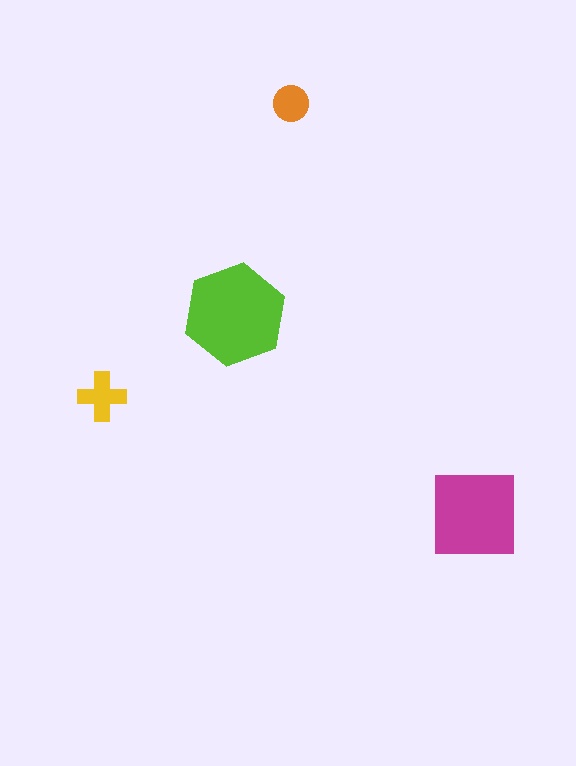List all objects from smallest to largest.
The orange circle, the yellow cross, the magenta square, the lime hexagon.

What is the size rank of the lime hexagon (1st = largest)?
1st.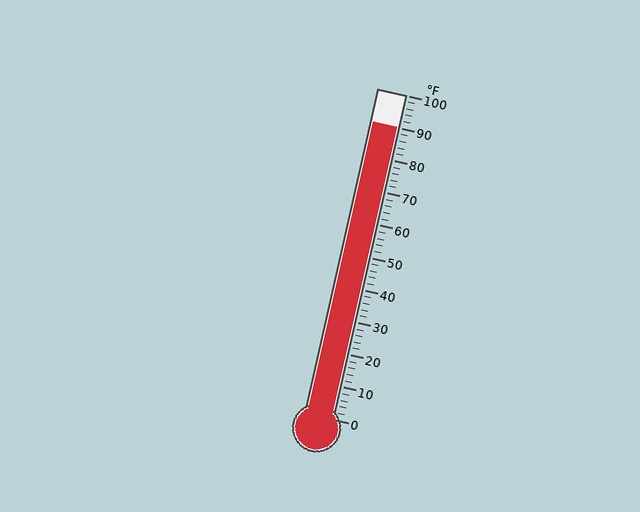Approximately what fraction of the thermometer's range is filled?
The thermometer is filled to approximately 90% of its range.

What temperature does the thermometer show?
The thermometer shows approximately 90°F.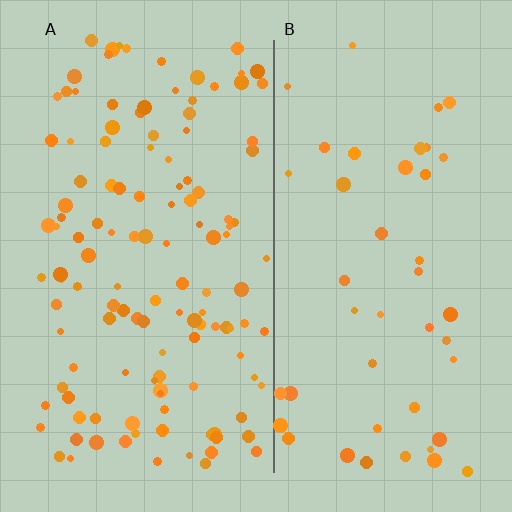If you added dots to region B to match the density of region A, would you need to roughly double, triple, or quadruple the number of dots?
Approximately triple.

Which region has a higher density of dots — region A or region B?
A (the left).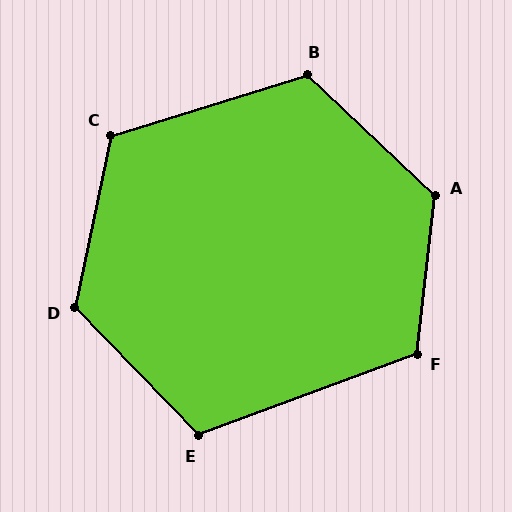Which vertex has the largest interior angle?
A, at approximately 127 degrees.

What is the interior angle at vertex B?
Approximately 119 degrees (obtuse).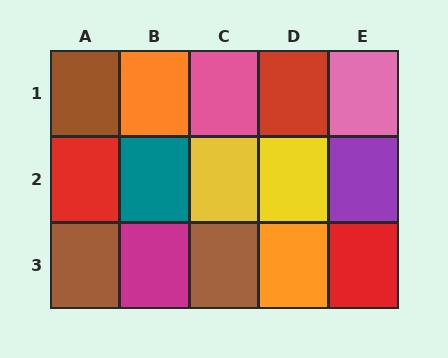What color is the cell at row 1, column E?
Pink.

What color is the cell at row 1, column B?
Orange.